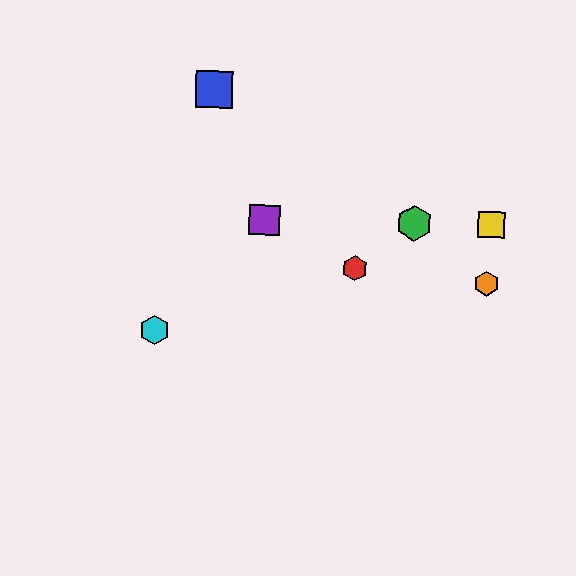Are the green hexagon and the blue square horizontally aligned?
No, the green hexagon is at y≈223 and the blue square is at y≈89.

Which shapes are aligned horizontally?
The green hexagon, the yellow square, the purple square are aligned horizontally.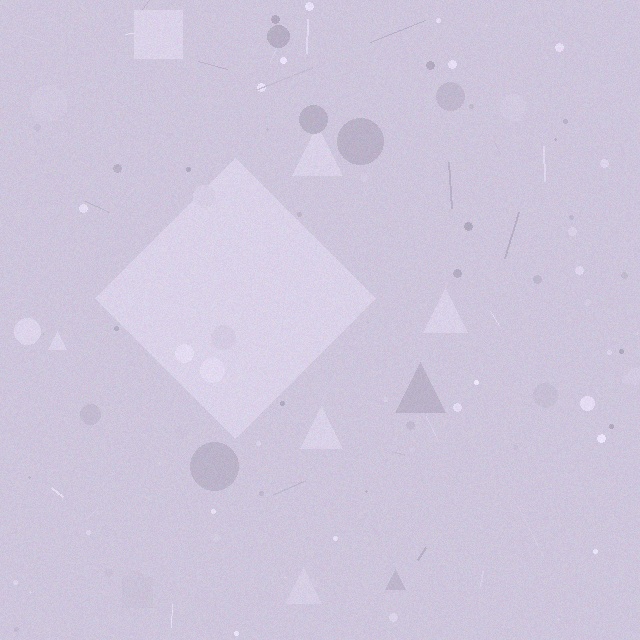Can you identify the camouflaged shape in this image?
The camouflaged shape is a diamond.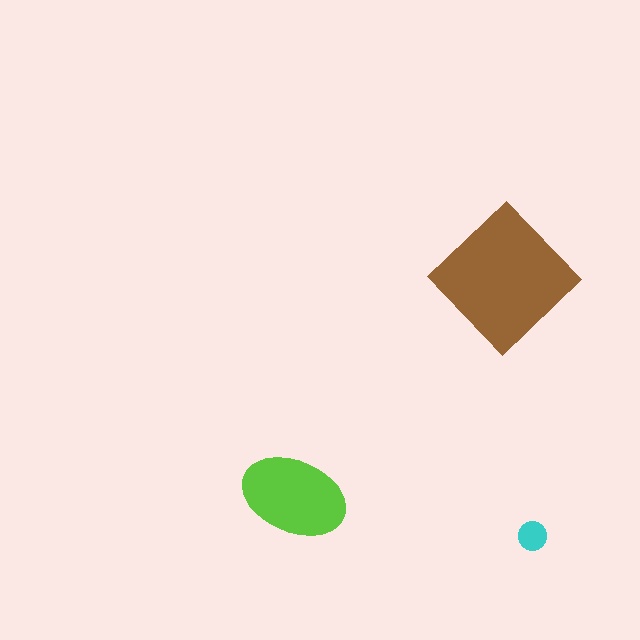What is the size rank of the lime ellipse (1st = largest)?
2nd.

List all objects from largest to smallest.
The brown diamond, the lime ellipse, the cyan circle.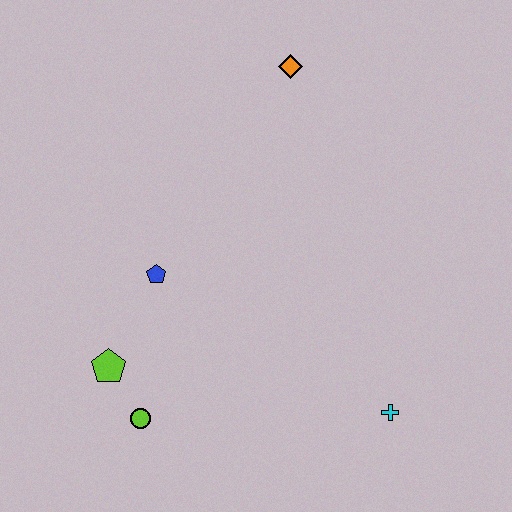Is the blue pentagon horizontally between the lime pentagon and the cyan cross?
Yes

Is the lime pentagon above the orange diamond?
No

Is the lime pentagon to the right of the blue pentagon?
No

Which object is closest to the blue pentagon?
The lime pentagon is closest to the blue pentagon.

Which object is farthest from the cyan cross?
The orange diamond is farthest from the cyan cross.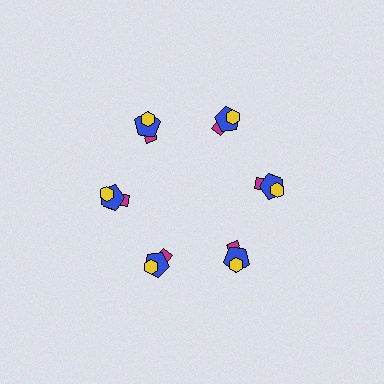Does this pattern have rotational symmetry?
Yes, this pattern has 6-fold rotational symmetry. It looks the same after rotating 60 degrees around the center.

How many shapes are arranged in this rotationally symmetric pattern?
There are 18 shapes, arranged in 6 groups of 3.